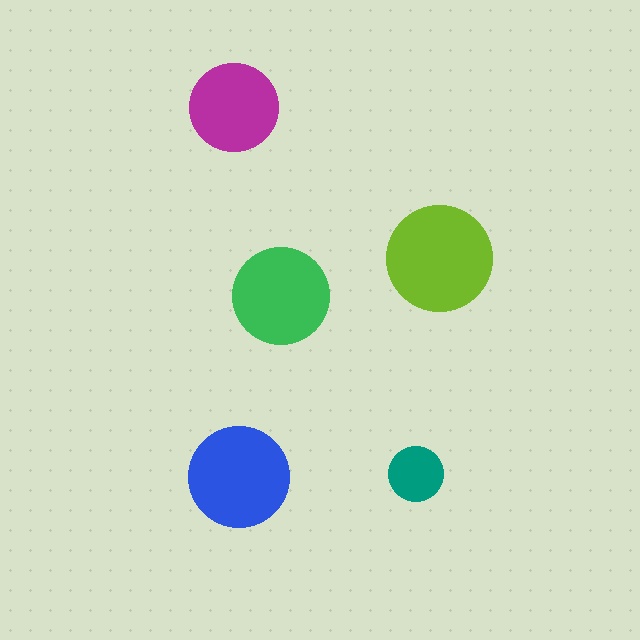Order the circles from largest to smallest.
the lime one, the blue one, the green one, the magenta one, the teal one.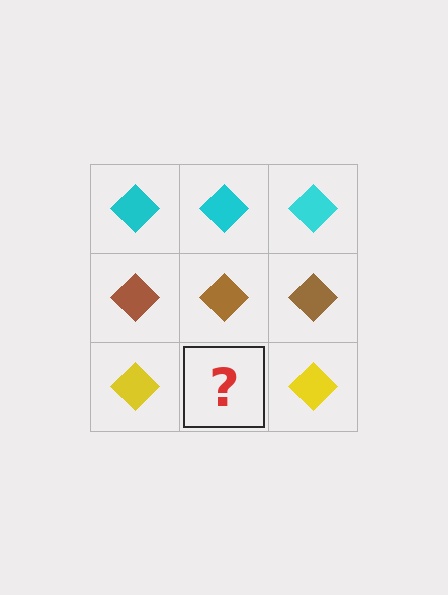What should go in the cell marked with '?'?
The missing cell should contain a yellow diamond.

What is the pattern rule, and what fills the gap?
The rule is that each row has a consistent color. The gap should be filled with a yellow diamond.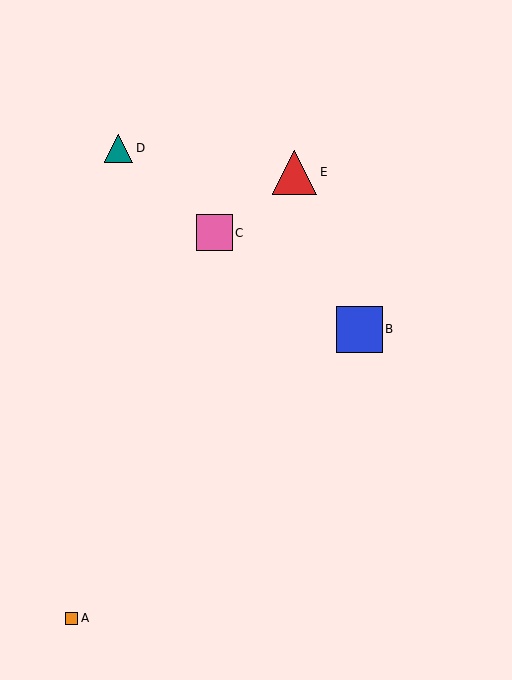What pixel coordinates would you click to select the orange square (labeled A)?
Click at (71, 618) to select the orange square A.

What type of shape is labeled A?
Shape A is an orange square.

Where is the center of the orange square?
The center of the orange square is at (71, 618).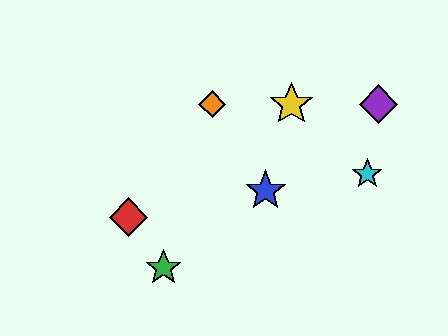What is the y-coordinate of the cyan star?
The cyan star is at y≈174.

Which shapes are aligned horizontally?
The yellow star, the purple diamond, the orange diamond are aligned horizontally.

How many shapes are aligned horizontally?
3 shapes (the yellow star, the purple diamond, the orange diamond) are aligned horizontally.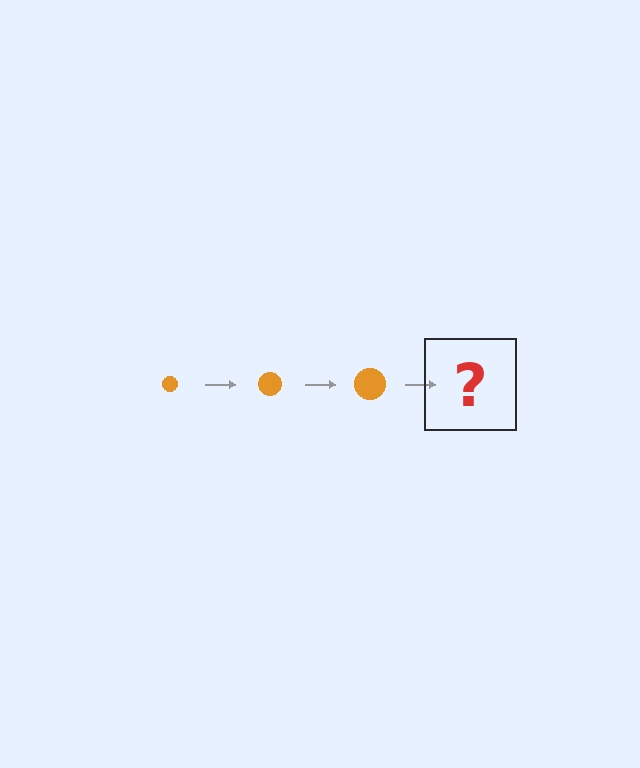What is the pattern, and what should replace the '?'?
The pattern is that the circle gets progressively larger each step. The '?' should be an orange circle, larger than the previous one.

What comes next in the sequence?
The next element should be an orange circle, larger than the previous one.